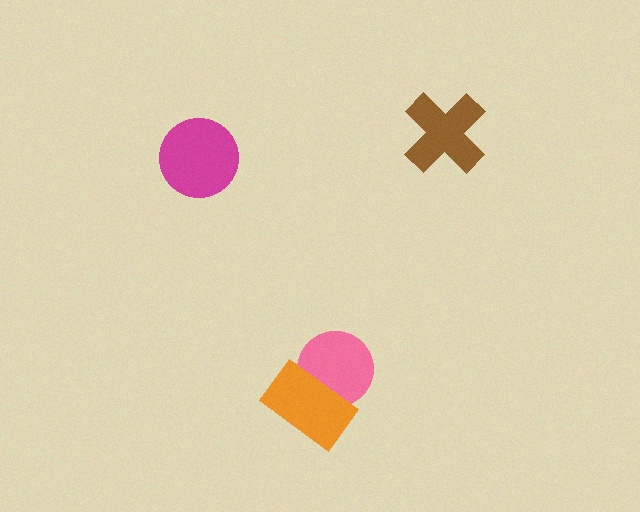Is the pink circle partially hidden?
Yes, it is partially covered by another shape.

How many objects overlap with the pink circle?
1 object overlaps with the pink circle.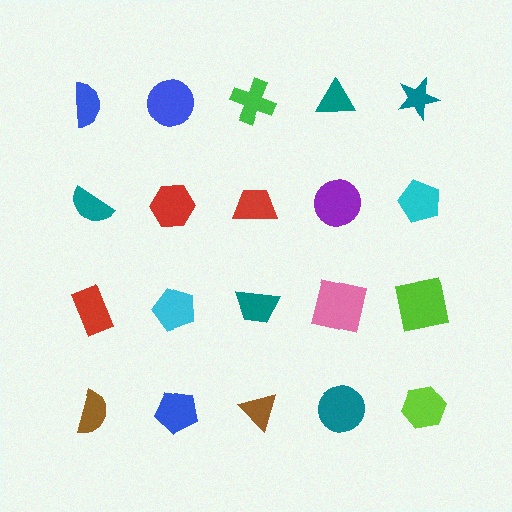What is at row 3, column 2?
A cyan pentagon.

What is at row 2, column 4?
A purple circle.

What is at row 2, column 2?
A red hexagon.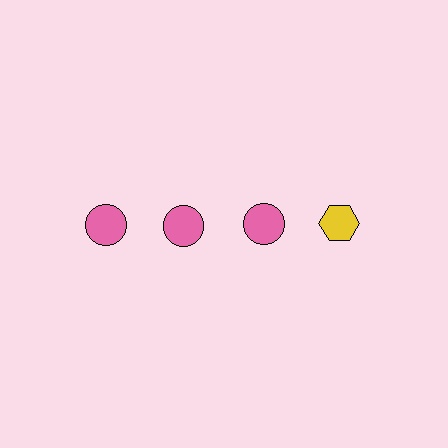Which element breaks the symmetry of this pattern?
The yellow hexagon in the top row, second from right column breaks the symmetry. All other shapes are pink circles.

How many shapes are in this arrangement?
There are 4 shapes arranged in a grid pattern.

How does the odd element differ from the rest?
It differs in both color (yellow instead of pink) and shape (hexagon instead of circle).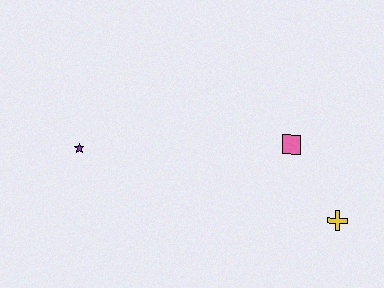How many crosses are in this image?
There is 1 cross.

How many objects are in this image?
There are 3 objects.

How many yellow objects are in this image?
There is 1 yellow object.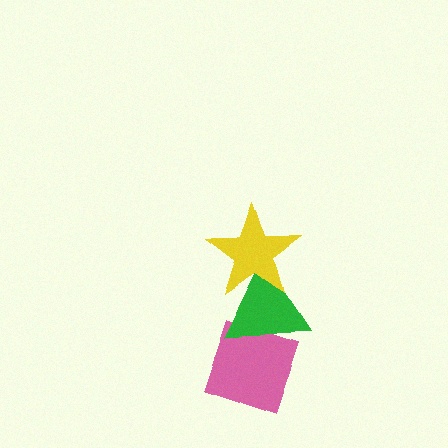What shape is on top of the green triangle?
The yellow star is on top of the green triangle.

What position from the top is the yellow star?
The yellow star is 1st from the top.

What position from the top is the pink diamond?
The pink diamond is 3rd from the top.